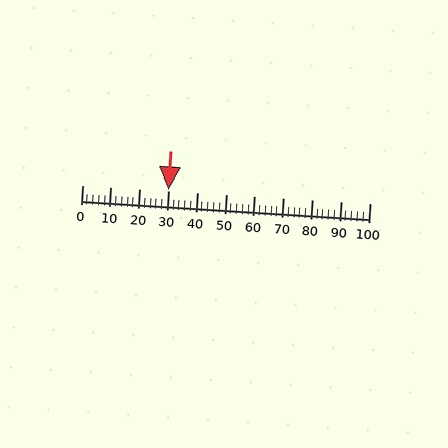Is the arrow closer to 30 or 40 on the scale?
The arrow is closer to 30.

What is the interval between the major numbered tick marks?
The major tick marks are spaced 10 units apart.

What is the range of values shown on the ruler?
The ruler shows values from 0 to 100.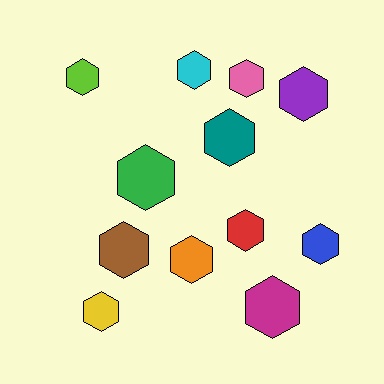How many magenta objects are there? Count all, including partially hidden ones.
There is 1 magenta object.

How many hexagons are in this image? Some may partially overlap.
There are 12 hexagons.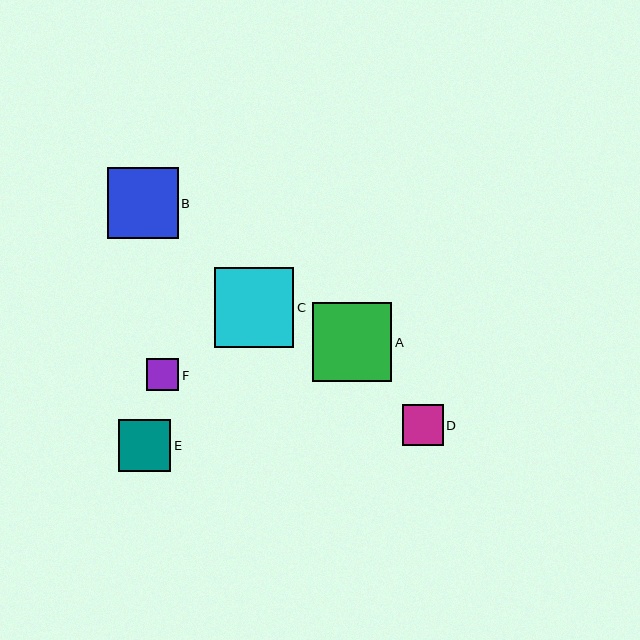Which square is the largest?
Square C is the largest with a size of approximately 79 pixels.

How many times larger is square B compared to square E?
Square B is approximately 1.4 times the size of square E.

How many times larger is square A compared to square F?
Square A is approximately 2.5 times the size of square F.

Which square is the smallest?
Square F is the smallest with a size of approximately 32 pixels.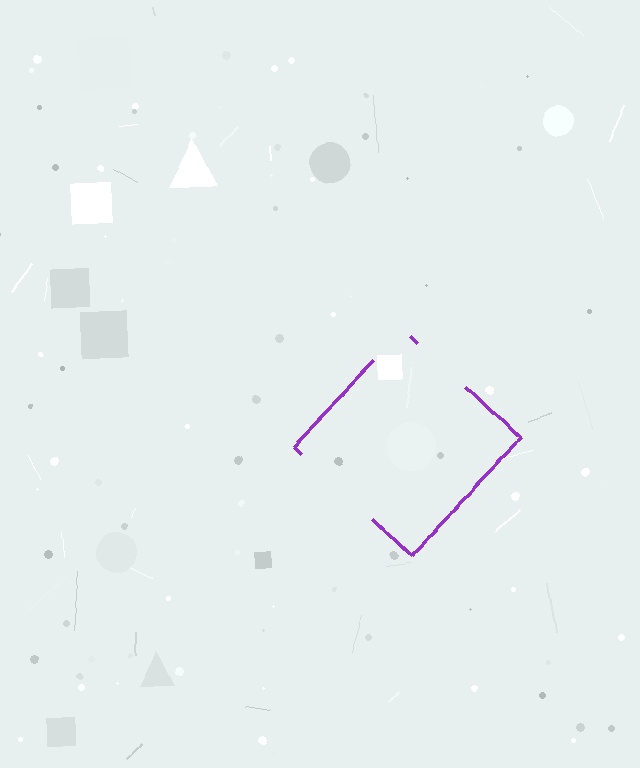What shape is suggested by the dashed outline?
The dashed outline suggests a diamond.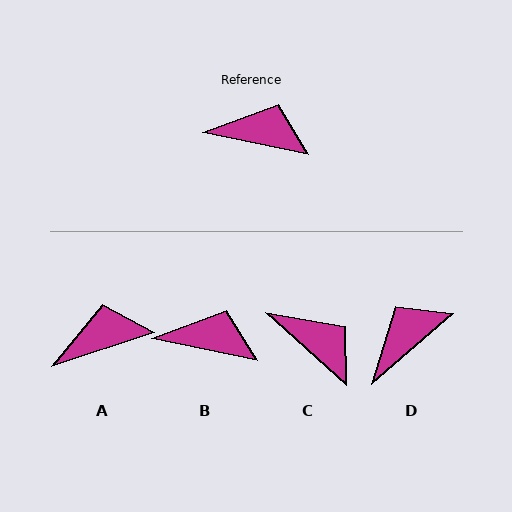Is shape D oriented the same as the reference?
No, it is off by about 53 degrees.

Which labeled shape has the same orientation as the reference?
B.